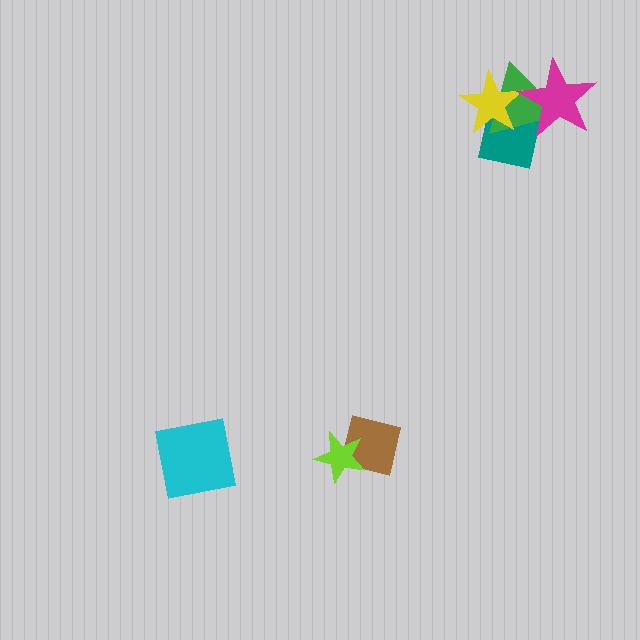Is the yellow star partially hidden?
Yes, it is partially covered by another shape.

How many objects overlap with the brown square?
1 object overlaps with the brown square.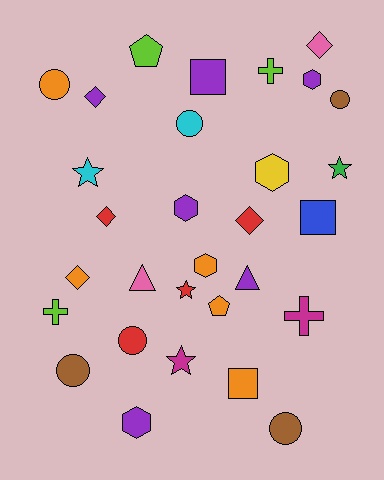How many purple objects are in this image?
There are 6 purple objects.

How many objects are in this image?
There are 30 objects.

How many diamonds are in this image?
There are 5 diamonds.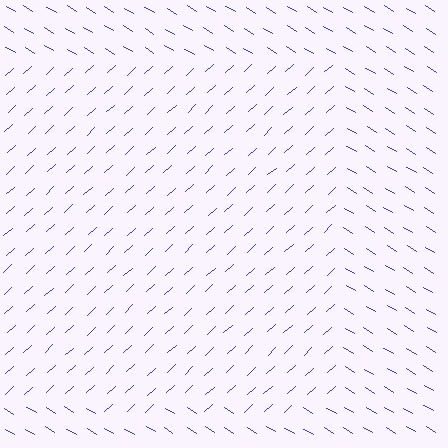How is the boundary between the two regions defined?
The boundary is defined purely by a change in line orientation (approximately 74 degrees difference). All lines are the same color and thickness.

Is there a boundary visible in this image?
Yes, there is a texture boundary formed by a change in line orientation.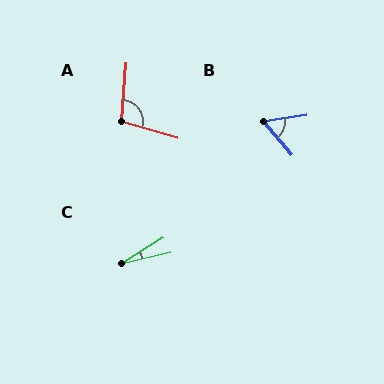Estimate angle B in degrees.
Approximately 58 degrees.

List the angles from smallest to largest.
C (19°), B (58°), A (102°).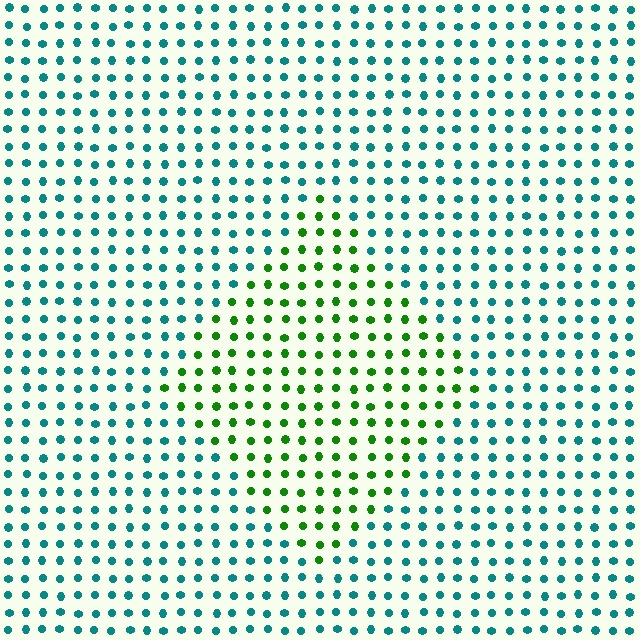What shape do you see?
I see a diamond.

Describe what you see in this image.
The image is filled with small teal elements in a uniform arrangement. A diamond-shaped region is visible where the elements are tinted to a slightly different hue, forming a subtle color boundary.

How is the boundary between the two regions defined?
The boundary is defined purely by a slight shift in hue (about 60 degrees). Spacing, size, and orientation are identical on both sides.